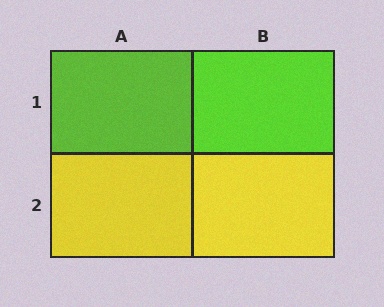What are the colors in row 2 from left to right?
Yellow, yellow.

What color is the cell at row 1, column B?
Lime.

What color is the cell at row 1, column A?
Lime.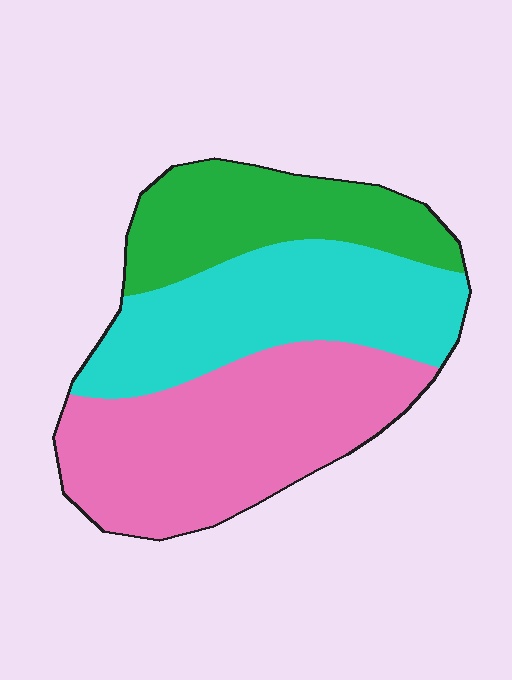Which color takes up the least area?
Green, at roughly 25%.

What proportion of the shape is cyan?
Cyan takes up about one third (1/3) of the shape.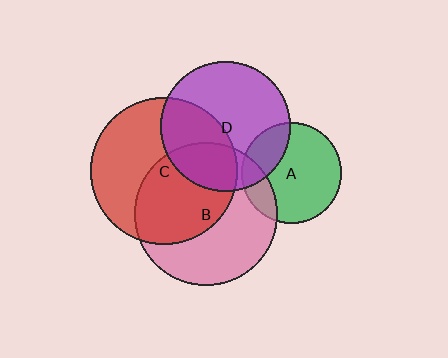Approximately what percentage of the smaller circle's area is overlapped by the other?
Approximately 50%.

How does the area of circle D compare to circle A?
Approximately 1.7 times.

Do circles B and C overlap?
Yes.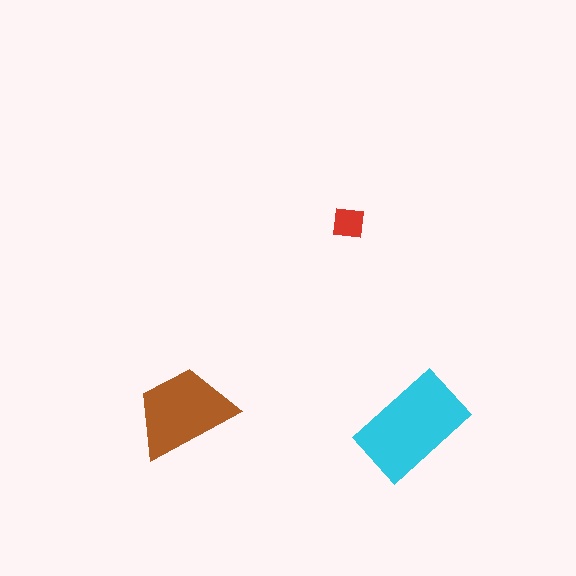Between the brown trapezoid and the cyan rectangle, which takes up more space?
The cyan rectangle.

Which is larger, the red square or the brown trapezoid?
The brown trapezoid.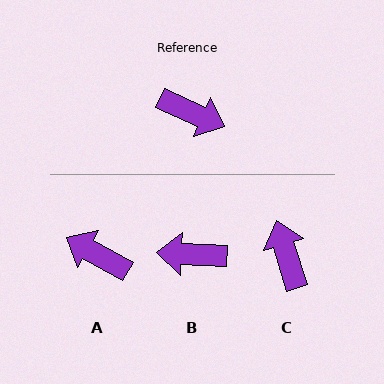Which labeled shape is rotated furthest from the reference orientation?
A, about 175 degrees away.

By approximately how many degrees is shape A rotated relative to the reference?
Approximately 175 degrees counter-clockwise.